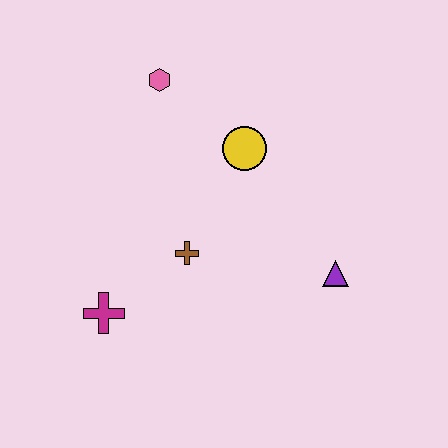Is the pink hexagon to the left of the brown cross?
Yes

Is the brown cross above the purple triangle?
Yes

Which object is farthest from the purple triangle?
The pink hexagon is farthest from the purple triangle.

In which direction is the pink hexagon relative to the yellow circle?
The pink hexagon is to the left of the yellow circle.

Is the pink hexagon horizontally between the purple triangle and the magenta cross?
Yes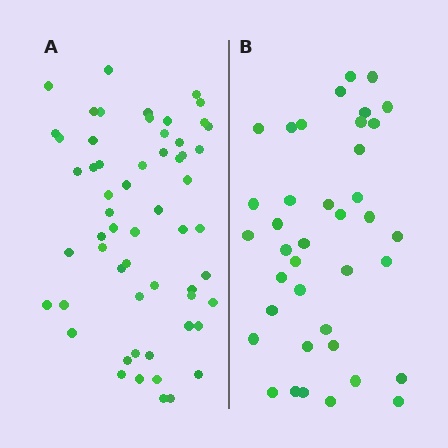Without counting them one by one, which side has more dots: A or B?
Region A (the left region) has more dots.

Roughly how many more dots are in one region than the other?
Region A has approximately 20 more dots than region B.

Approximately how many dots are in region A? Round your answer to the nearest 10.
About 60 dots. (The exact count is 58, which rounds to 60.)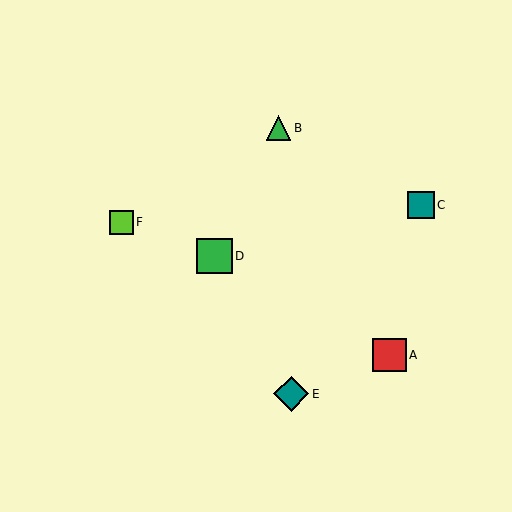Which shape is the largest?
The green square (labeled D) is the largest.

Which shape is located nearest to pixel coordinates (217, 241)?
The green square (labeled D) at (214, 256) is nearest to that location.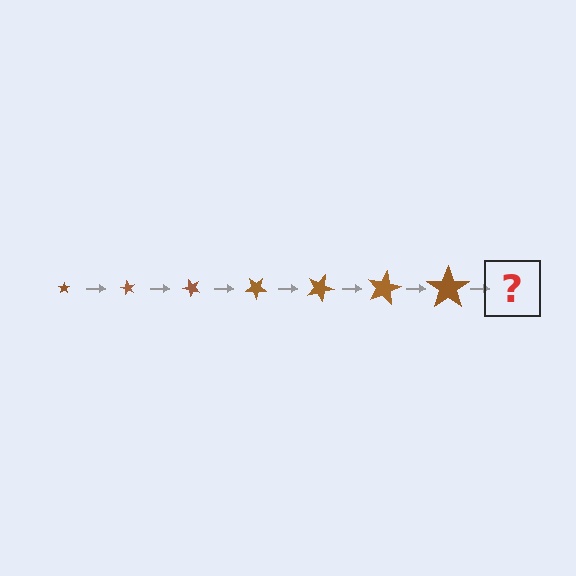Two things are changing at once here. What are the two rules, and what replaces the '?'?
The two rules are that the star grows larger each step and it rotates 60 degrees each step. The '?' should be a star, larger than the previous one and rotated 420 degrees from the start.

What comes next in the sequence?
The next element should be a star, larger than the previous one and rotated 420 degrees from the start.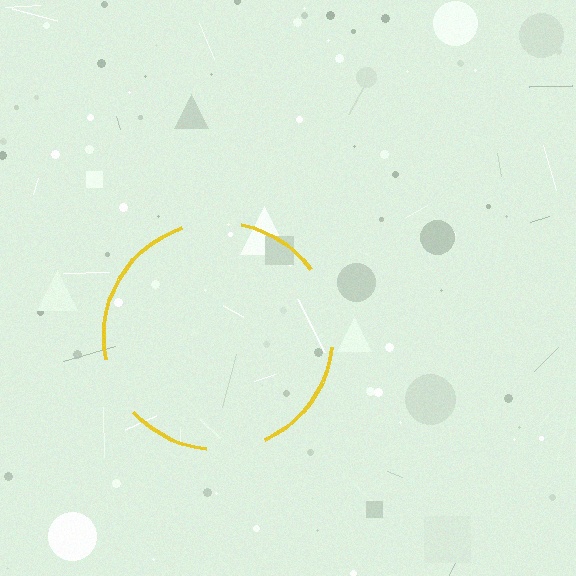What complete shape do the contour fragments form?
The contour fragments form a circle.